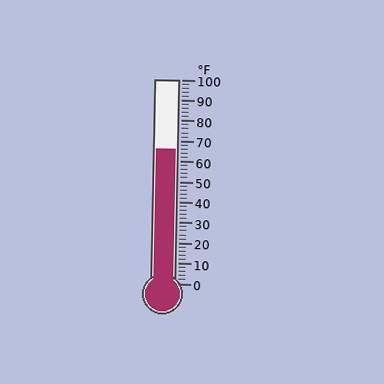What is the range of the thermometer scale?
The thermometer scale ranges from 0°F to 100°F.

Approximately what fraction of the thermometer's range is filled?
The thermometer is filled to approximately 65% of its range.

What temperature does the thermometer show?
The thermometer shows approximately 66°F.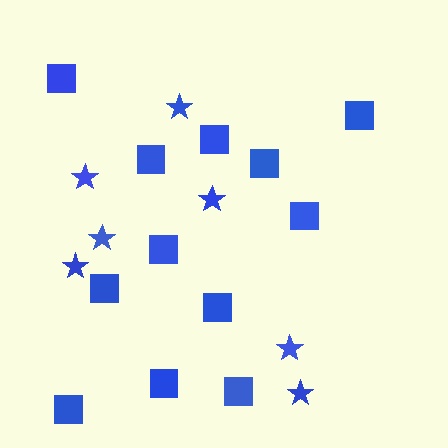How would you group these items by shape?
There are 2 groups: one group of stars (7) and one group of squares (12).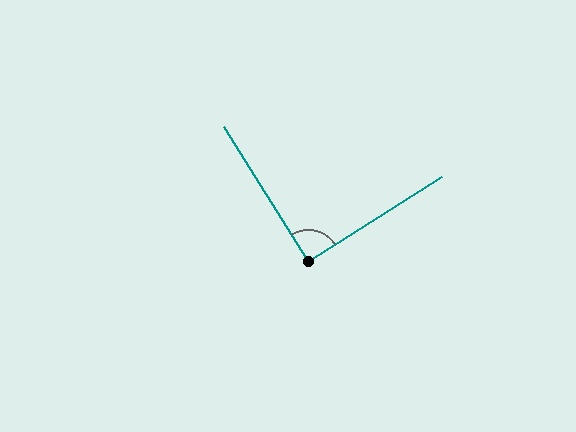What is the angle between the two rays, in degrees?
Approximately 89 degrees.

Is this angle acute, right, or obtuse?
It is approximately a right angle.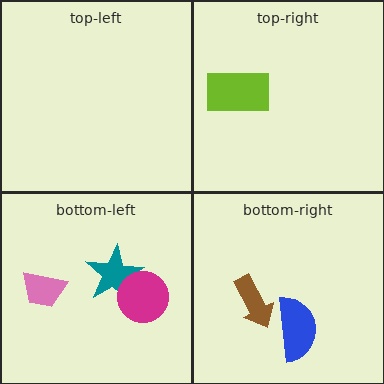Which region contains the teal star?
The bottom-left region.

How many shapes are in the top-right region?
1.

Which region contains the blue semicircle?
The bottom-right region.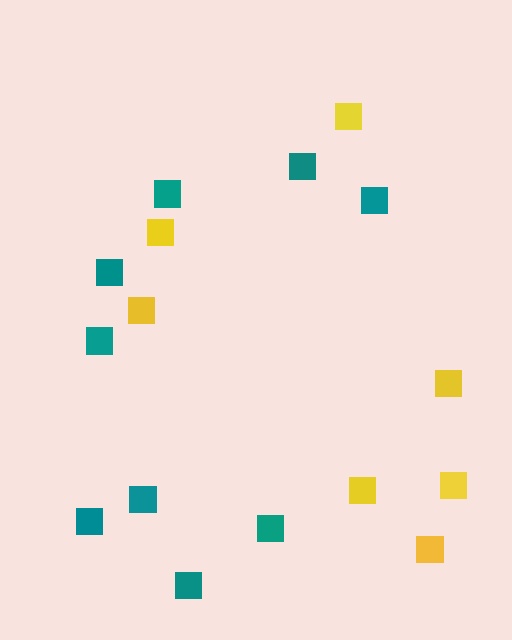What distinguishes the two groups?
There are 2 groups: one group of yellow squares (7) and one group of teal squares (9).